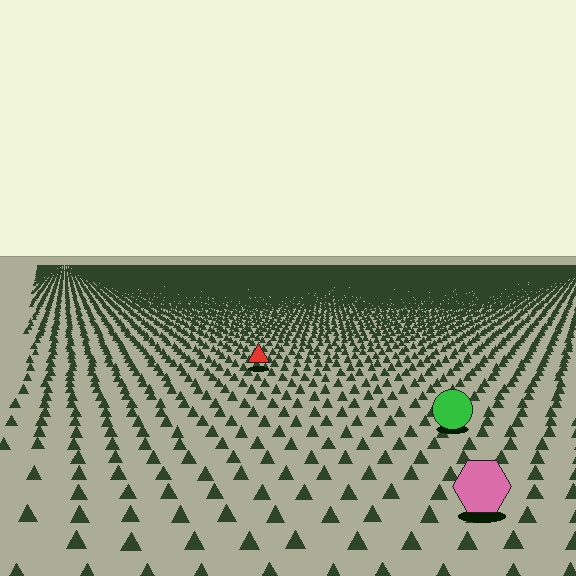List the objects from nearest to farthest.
From nearest to farthest: the pink hexagon, the green circle, the red triangle.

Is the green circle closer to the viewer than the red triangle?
Yes. The green circle is closer — you can tell from the texture gradient: the ground texture is coarser near it.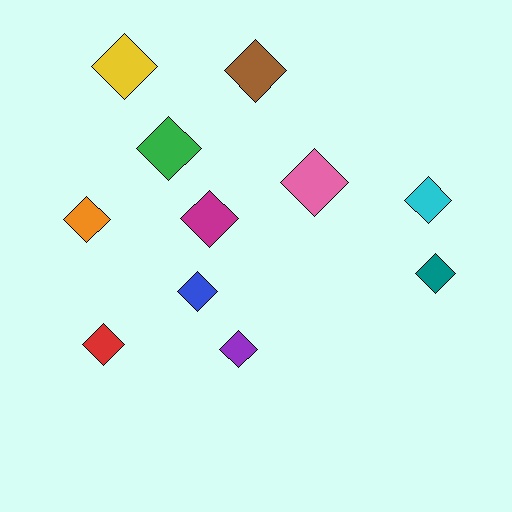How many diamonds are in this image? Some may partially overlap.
There are 11 diamonds.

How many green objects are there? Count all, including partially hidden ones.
There is 1 green object.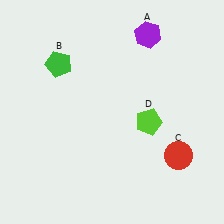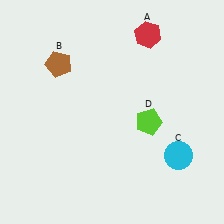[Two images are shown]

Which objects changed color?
A changed from purple to red. B changed from green to brown. C changed from red to cyan.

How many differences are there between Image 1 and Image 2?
There are 3 differences between the two images.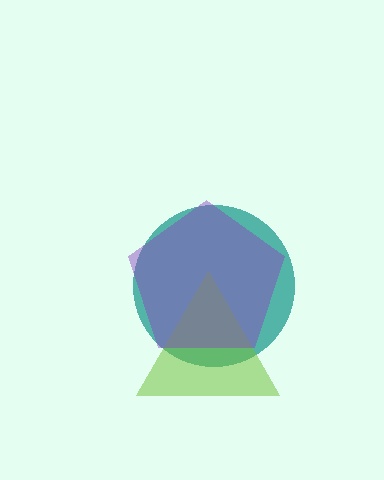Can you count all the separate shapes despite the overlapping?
Yes, there are 3 separate shapes.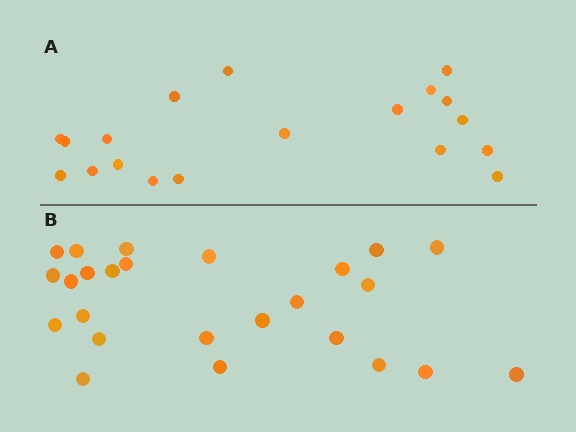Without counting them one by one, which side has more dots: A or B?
Region B (the bottom region) has more dots.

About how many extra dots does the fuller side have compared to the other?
Region B has about 6 more dots than region A.